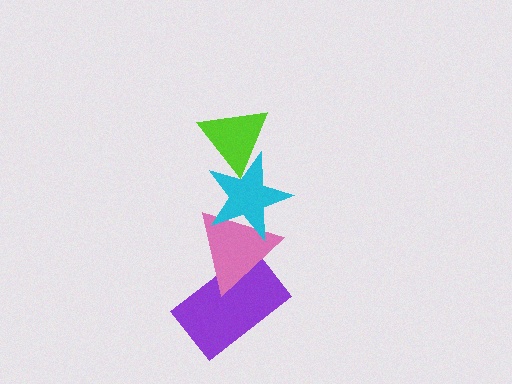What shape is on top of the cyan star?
The lime triangle is on top of the cyan star.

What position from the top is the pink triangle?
The pink triangle is 3rd from the top.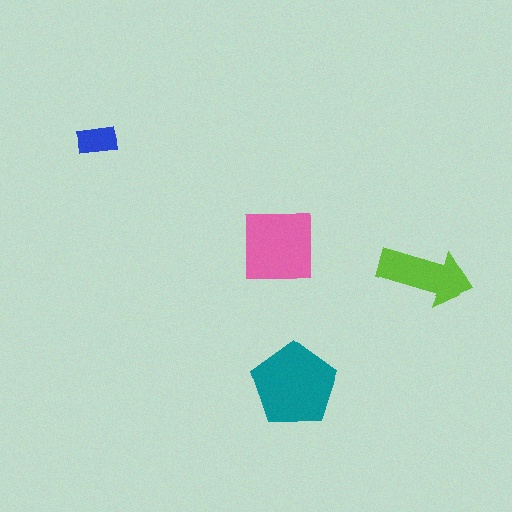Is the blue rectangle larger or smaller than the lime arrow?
Smaller.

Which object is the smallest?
The blue rectangle.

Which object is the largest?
The teal pentagon.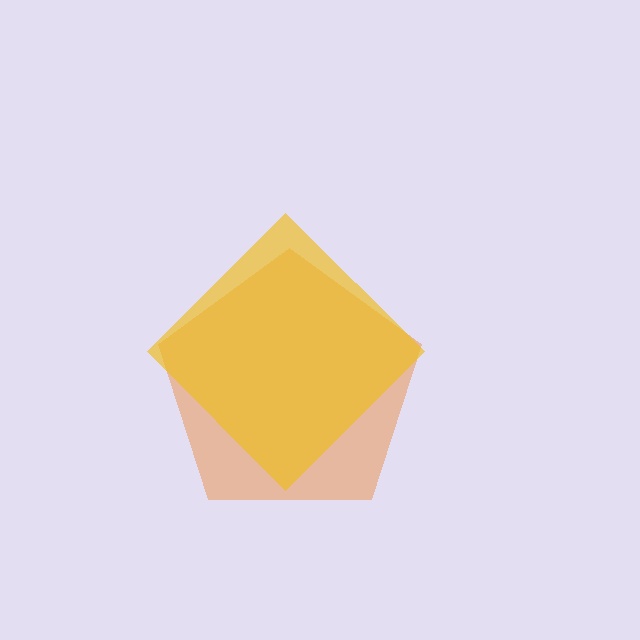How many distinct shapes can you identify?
There are 2 distinct shapes: an orange pentagon, a yellow diamond.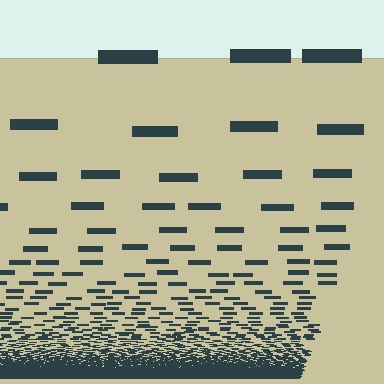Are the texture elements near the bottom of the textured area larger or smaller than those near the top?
Smaller. The gradient is inverted — elements near the bottom are smaller and denser.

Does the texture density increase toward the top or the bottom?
Density increases toward the bottom.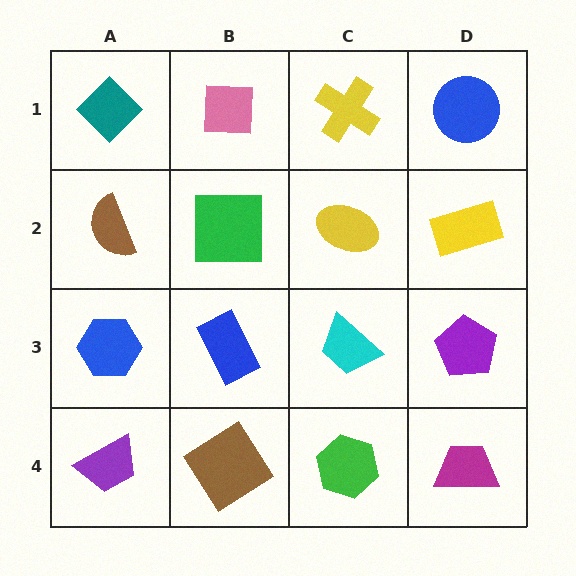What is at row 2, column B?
A green square.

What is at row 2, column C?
A yellow ellipse.